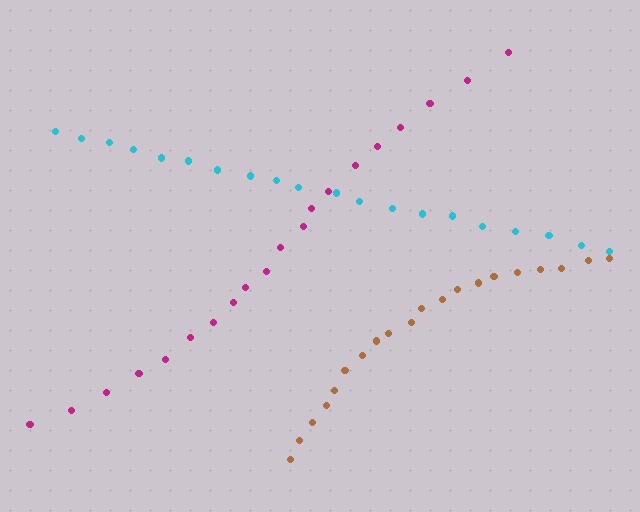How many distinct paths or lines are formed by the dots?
There are 3 distinct paths.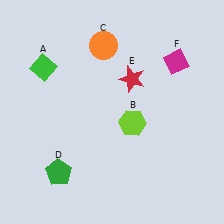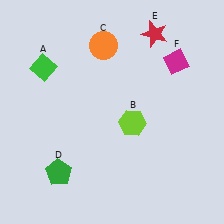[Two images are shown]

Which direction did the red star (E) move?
The red star (E) moved up.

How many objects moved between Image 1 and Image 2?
1 object moved between the two images.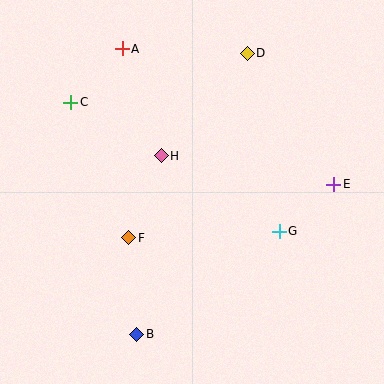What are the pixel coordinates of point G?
Point G is at (279, 231).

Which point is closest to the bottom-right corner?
Point G is closest to the bottom-right corner.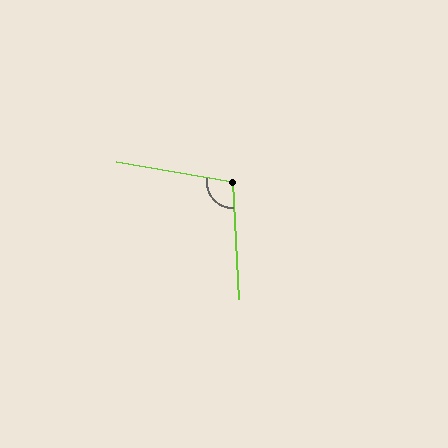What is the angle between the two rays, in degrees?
Approximately 102 degrees.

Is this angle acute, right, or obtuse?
It is obtuse.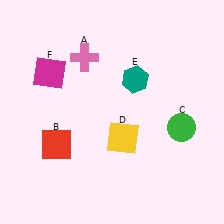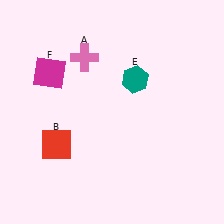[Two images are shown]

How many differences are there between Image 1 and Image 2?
There are 2 differences between the two images.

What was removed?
The green circle (C), the yellow square (D) were removed in Image 2.